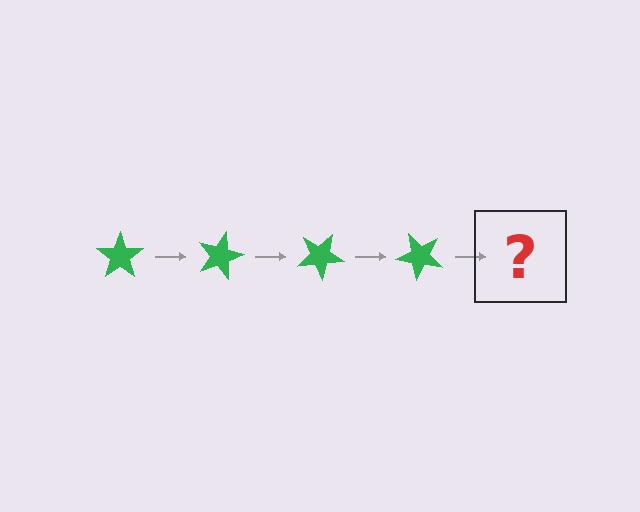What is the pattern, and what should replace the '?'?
The pattern is that the star rotates 15 degrees each step. The '?' should be a green star rotated 60 degrees.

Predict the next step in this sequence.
The next step is a green star rotated 60 degrees.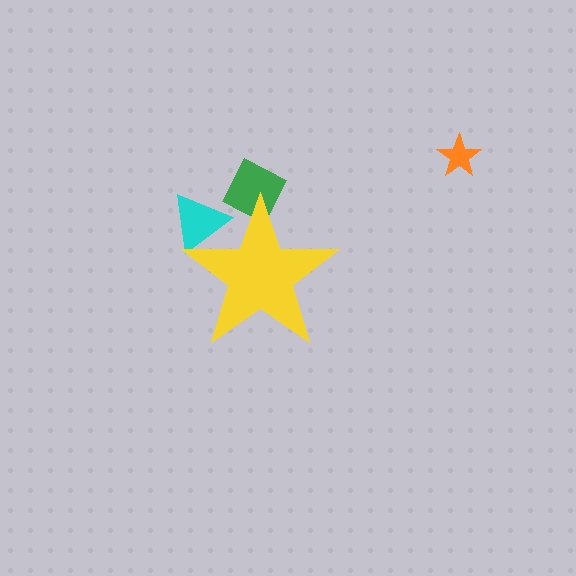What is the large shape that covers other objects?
A yellow star.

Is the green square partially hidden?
Yes, the green square is partially hidden behind the yellow star.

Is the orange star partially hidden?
No, the orange star is fully visible.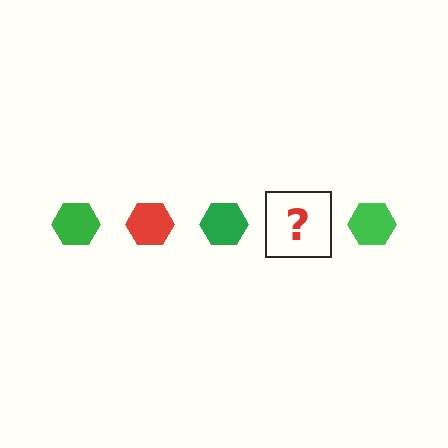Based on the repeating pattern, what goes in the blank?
The blank should be a red hexagon.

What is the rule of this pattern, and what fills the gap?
The rule is that the pattern cycles through green, red hexagons. The gap should be filled with a red hexagon.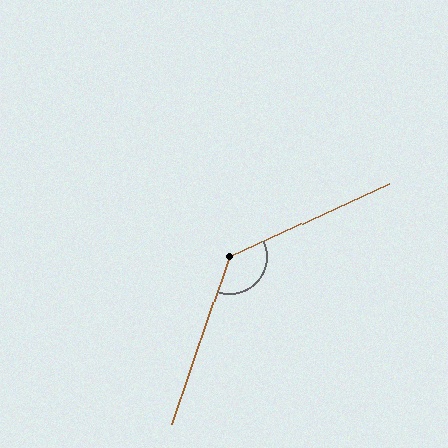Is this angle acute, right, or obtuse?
It is obtuse.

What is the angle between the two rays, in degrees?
Approximately 134 degrees.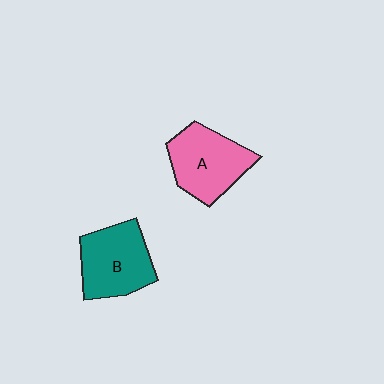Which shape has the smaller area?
Shape A (pink).